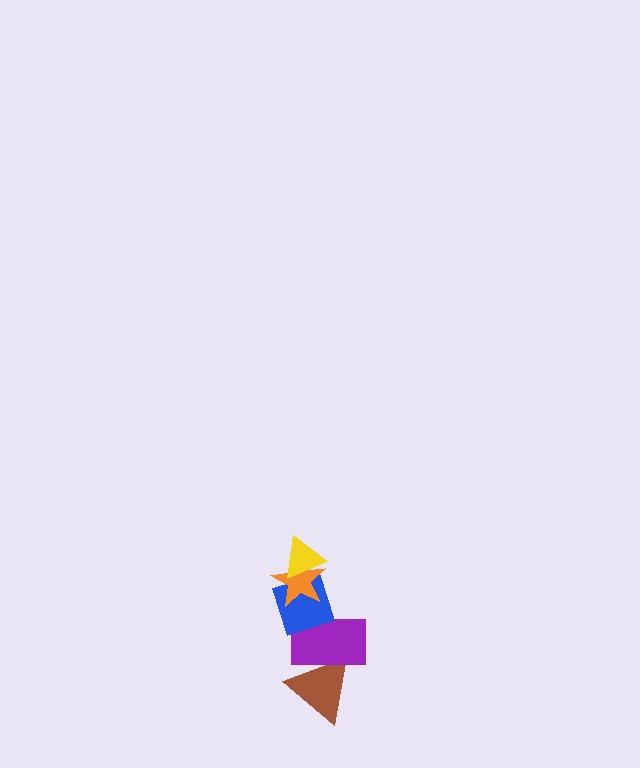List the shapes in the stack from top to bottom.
From top to bottom: the yellow triangle, the orange star, the blue diamond, the purple rectangle, the brown triangle.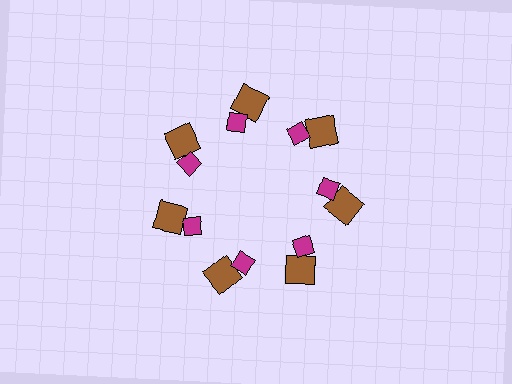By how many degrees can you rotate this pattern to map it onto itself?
The pattern maps onto itself every 51 degrees of rotation.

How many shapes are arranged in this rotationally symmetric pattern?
There are 14 shapes, arranged in 7 groups of 2.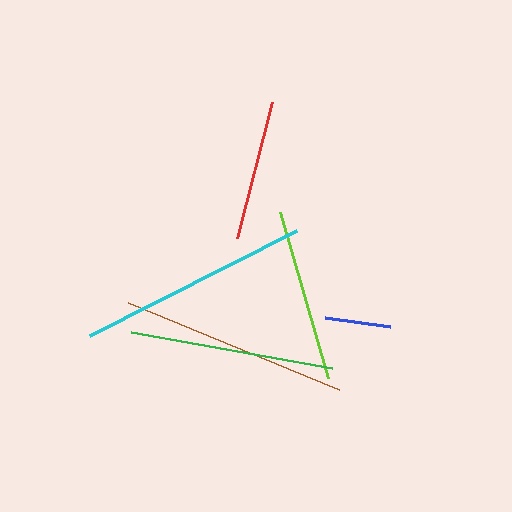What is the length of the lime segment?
The lime segment is approximately 173 pixels long.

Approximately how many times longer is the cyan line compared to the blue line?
The cyan line is approximately 3.5 times the length of the blue line.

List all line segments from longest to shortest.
From longest to shortest: cyan, brown, green, lime, red, blue.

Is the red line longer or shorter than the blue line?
The red line is longer than the blue line.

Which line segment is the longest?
The cyan line is the longest at approximately 232 pixels.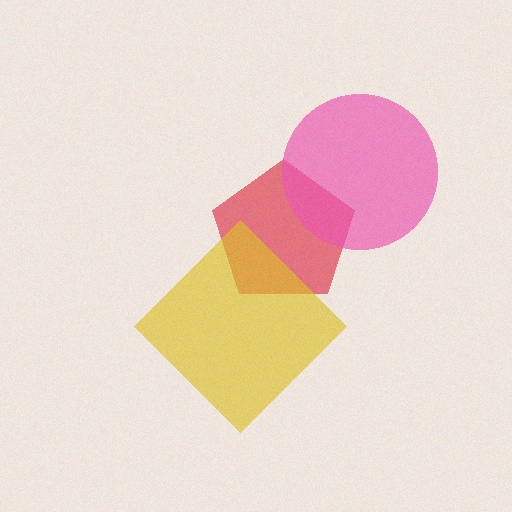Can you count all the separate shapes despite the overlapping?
Yes, there are 3 separate shapes.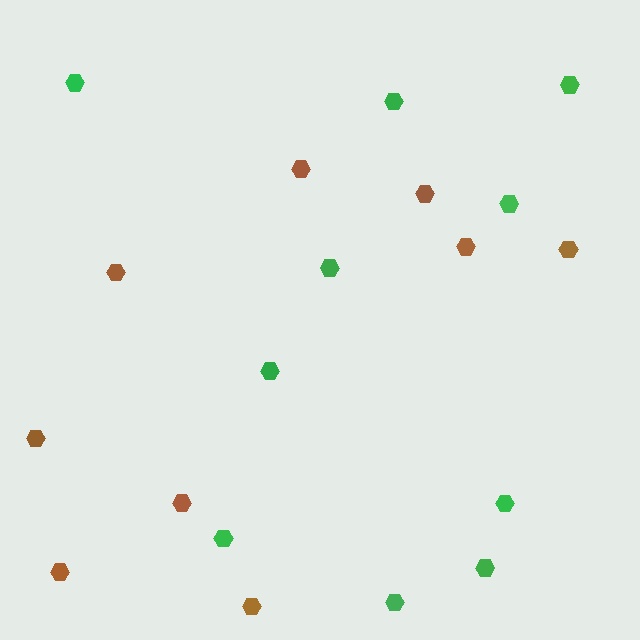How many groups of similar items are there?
There are 2 groups: one group of green hexagons (10) and one group of brown hexagons (9).